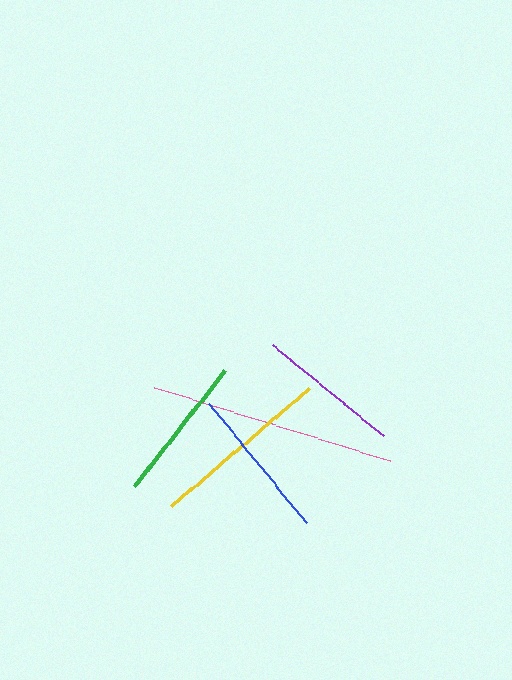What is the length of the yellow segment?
The yellow segment is approximately 181 pixels long.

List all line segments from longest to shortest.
From longest to shortest: pink, yellow, blue, green, purple.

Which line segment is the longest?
The pink line is the longest at approximately 248 pixels.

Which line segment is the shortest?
The purple line is the shortest at approximately 143 pixels.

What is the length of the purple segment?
The purple segment is approximately 143 pixels long.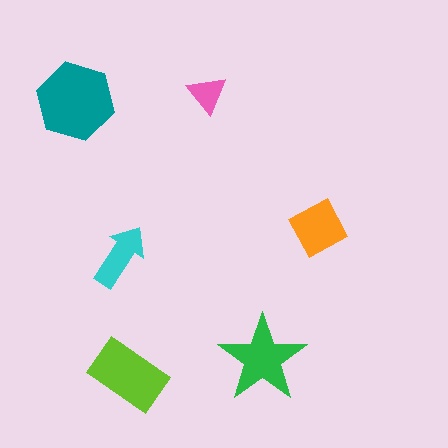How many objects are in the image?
There are 6 objects in the image.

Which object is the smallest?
The pink triangle.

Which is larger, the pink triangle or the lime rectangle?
The lime rectangle.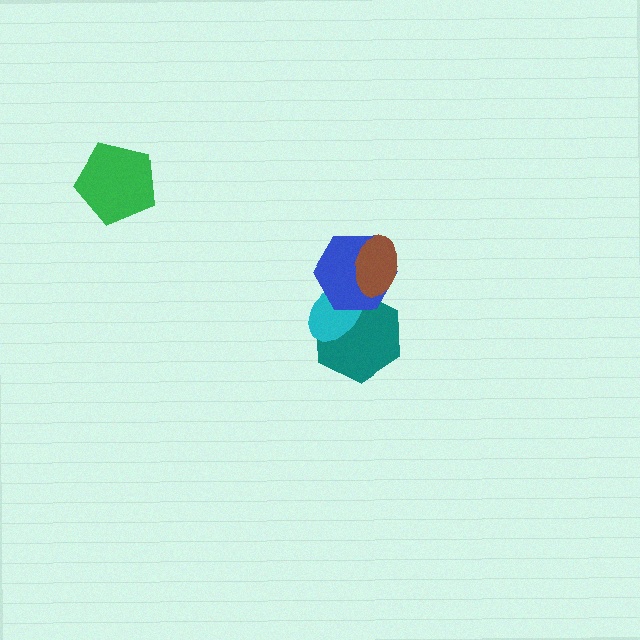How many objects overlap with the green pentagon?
0 objects overlap with the green pentagon.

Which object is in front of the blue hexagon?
The brown ellipse is in front of the blue hexagon.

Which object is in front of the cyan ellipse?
The blue hexagon is in front of the cyan ellipse.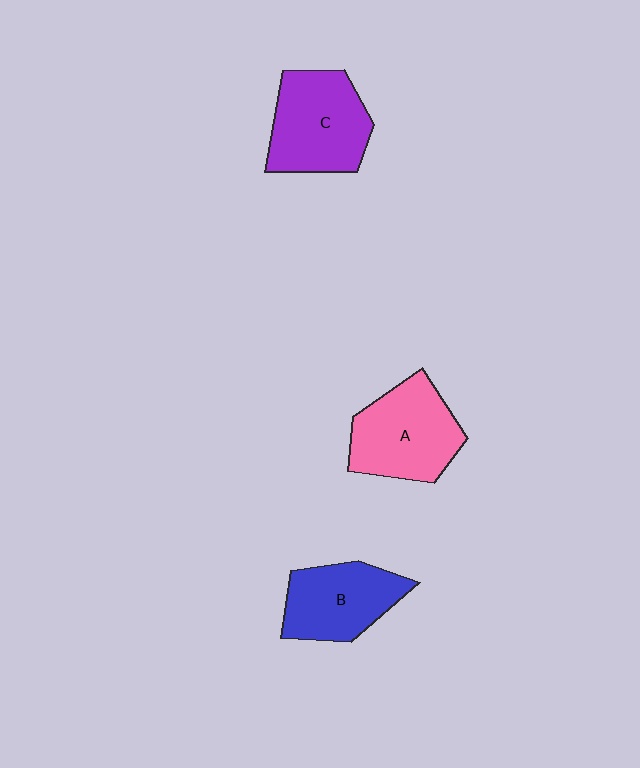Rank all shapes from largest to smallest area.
From largest to smallest: A (pink), C (purple), B (blue).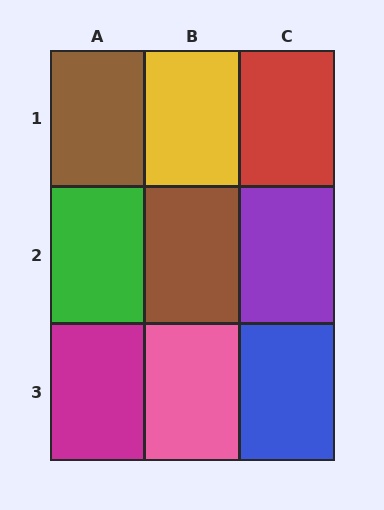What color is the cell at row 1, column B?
Yellow.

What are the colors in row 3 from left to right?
Magenta, pink, blue.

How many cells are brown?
2 cells are brown.